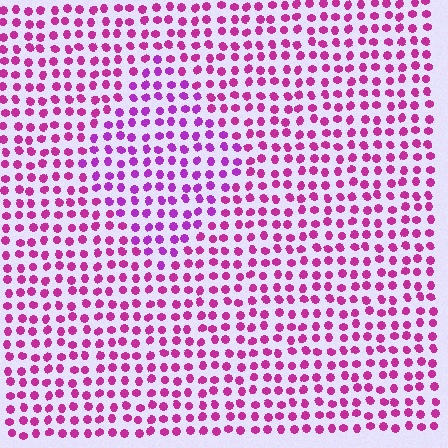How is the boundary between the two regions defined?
The boundary is defined purely by a slight shift in hue (about 24 degrees). Spacing, size, and orientation are identical on both sides.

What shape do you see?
I see a diamond.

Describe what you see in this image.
The image is filled with small magenta elements in a uniform arrangement. A diamond-shaped region is visible where the elements are tinted to a slightly different hue, forming a subtle color boundary.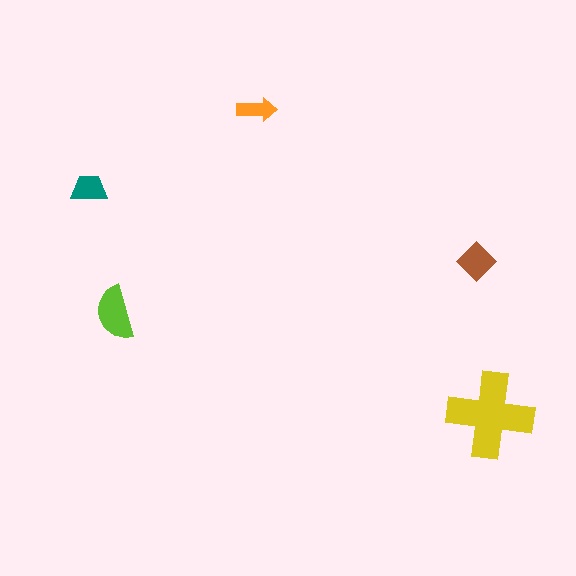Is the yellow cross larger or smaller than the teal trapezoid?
Larger.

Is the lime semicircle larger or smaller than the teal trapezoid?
Larger.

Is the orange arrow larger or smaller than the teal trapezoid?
Smaller.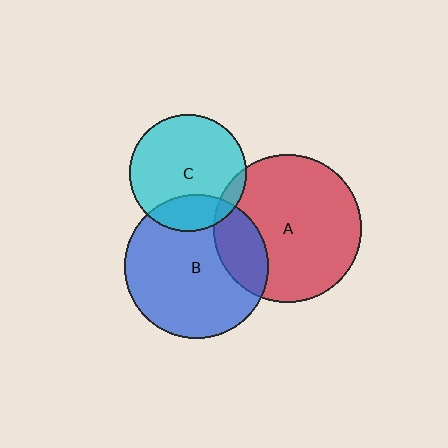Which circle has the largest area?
Circle A (red).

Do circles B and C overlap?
Yes.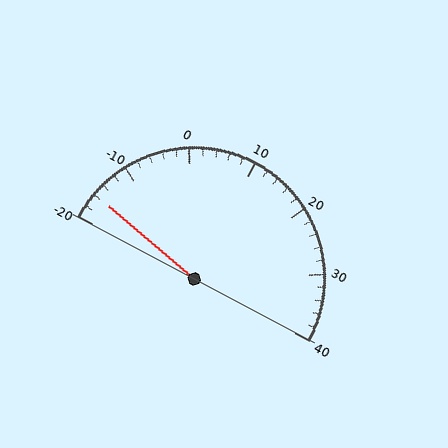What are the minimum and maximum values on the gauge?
The gauge ranges from -20 to 40.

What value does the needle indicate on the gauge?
The needle indicates approximately -16.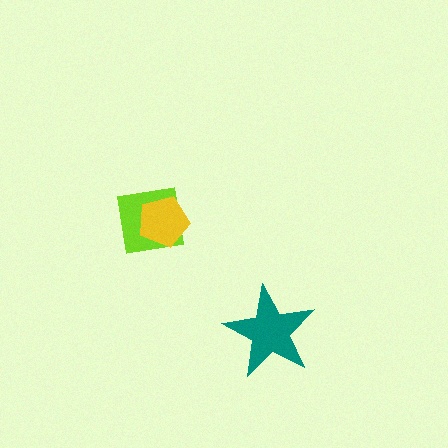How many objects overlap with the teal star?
0 objects overlap with the teal star.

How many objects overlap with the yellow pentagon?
1 object overlaps with the yellow pentagon.